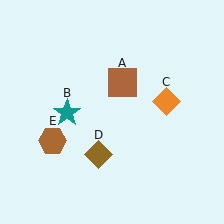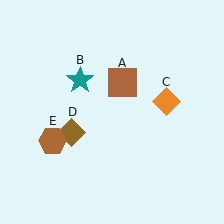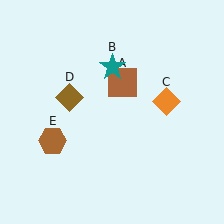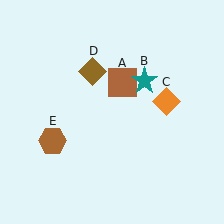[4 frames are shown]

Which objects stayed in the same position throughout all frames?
Brown square (object A) and orange diamond (object C) and brown hexagon (object E) remained stationary.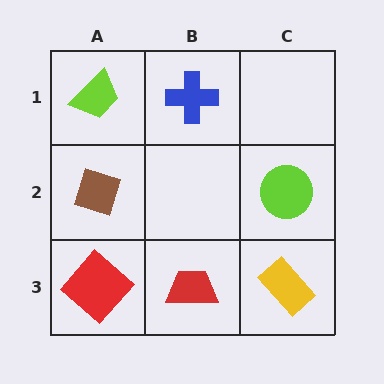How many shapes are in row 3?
3 shapes.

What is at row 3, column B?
A red trapezoid.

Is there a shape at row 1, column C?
No, that cell is empty.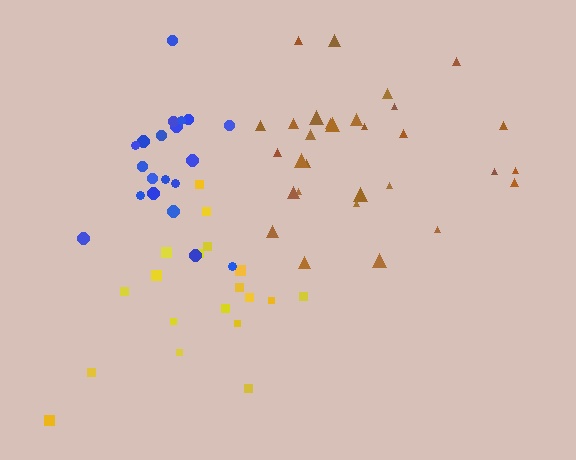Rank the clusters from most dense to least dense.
blue, brown, yellow.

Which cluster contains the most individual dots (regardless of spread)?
Brown (30).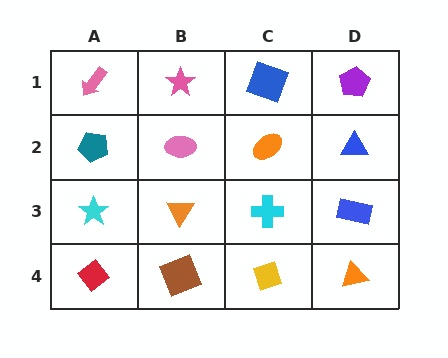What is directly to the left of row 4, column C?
A brown square.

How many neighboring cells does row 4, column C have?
3.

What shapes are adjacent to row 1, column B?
A pink ellipse (row 2, column B), a pink arrow (row 1, column A), a blue square (row 1, column C).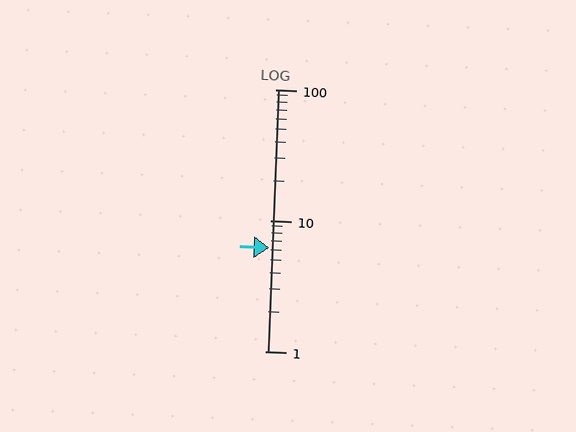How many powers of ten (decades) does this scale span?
The scale spans 2 decades, from 1 to 100.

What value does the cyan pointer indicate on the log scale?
The pointer indicates approximately 6.2.